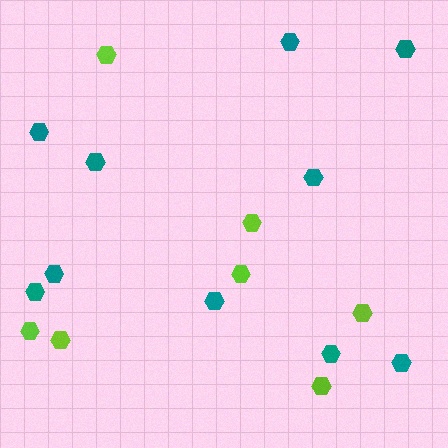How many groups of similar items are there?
There are 2 groups: one group of lime hexagons (7) and one group of teal hexagons (10).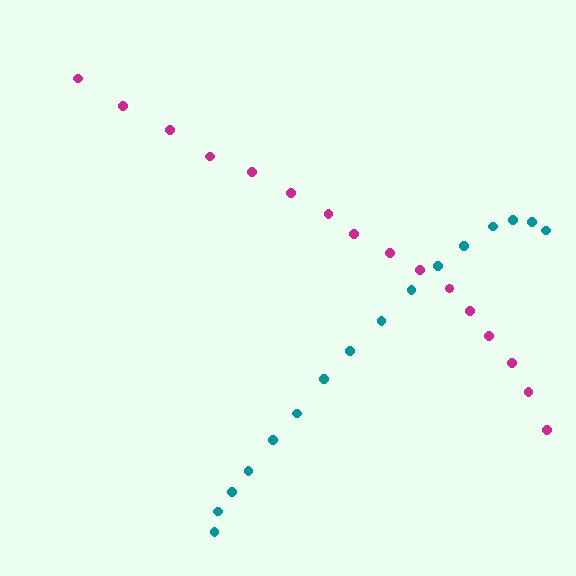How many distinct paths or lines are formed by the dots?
There are 2 distinct paths.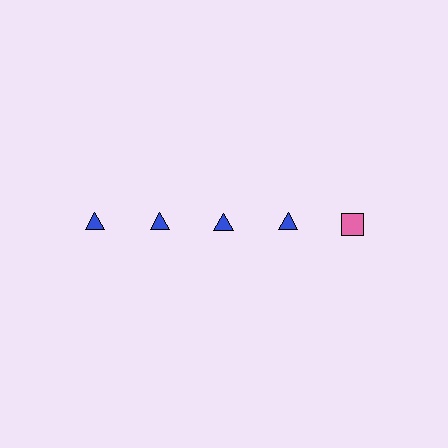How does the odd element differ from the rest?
It differs in both color (pink instead of blue) and shape (square instead of triangle).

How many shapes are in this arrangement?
There are 5 shapes arranged in a grid pattern.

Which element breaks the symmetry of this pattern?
The pink square in the top row, rightmost column breaks the symmetry. All other shapes are blue triangles.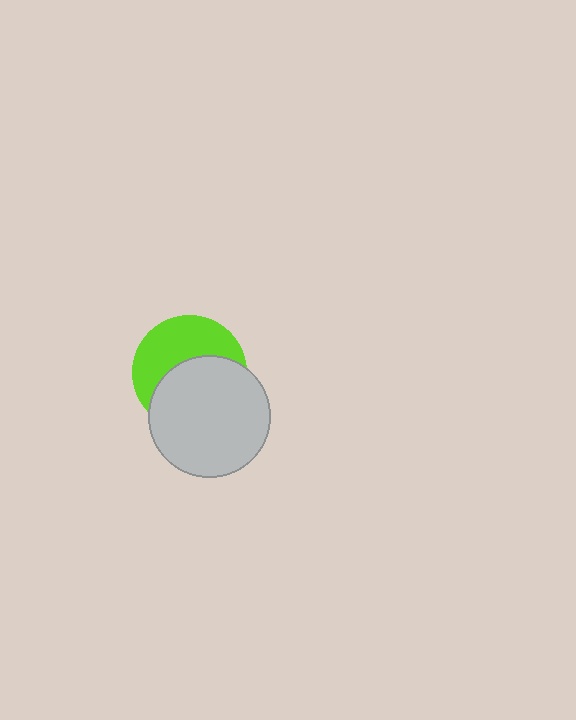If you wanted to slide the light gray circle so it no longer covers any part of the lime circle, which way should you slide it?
Slide it down — that is the most direct way to separate the two shapes.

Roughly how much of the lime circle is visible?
About half of it is visible (roughly 47%).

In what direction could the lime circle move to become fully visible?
The lime circle could move up. That would shift it out from behind the light gray circle entirely.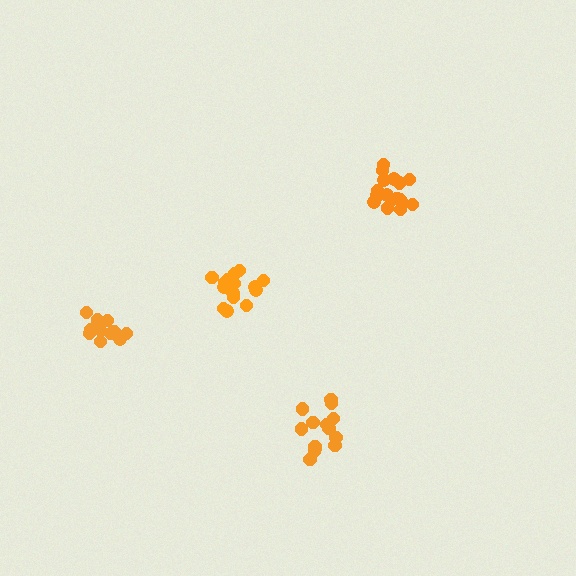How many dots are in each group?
Group 1: 16 dots, Group 2: 14 dots, Group 3: 18 dots, Group 4: 14 dots (62 total).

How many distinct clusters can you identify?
There are 4 distinct clusters.